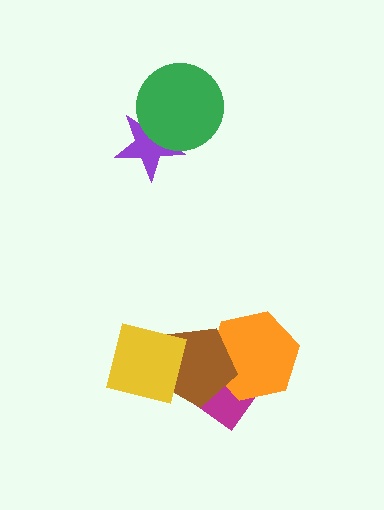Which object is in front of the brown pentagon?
The yellow square is in front of the brown pentagon.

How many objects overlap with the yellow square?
1 object overlaps with the yellow square.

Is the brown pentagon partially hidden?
Yes, it is partially covered by another shape.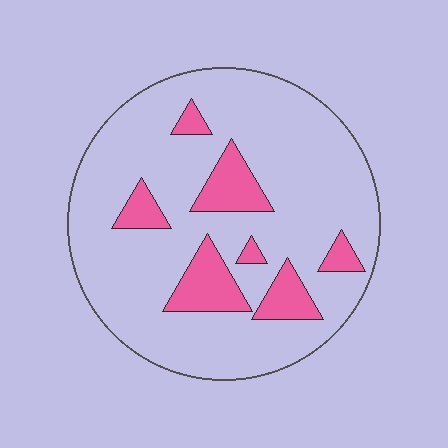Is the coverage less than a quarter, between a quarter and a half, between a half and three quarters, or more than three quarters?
Less than a quarter.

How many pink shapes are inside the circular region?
7.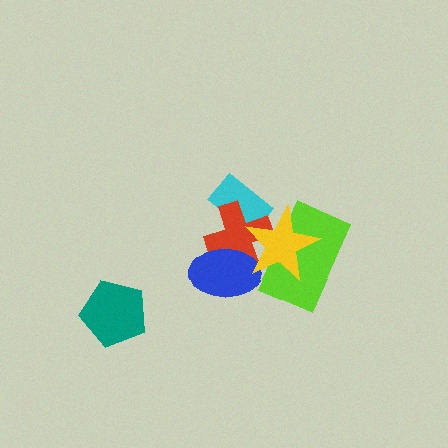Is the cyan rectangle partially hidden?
Yes, it is partially covered by another shape.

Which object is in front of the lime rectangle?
The yellow star is in front of the lime rectangle.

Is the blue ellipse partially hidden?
Yes, it is partially covered by another shape.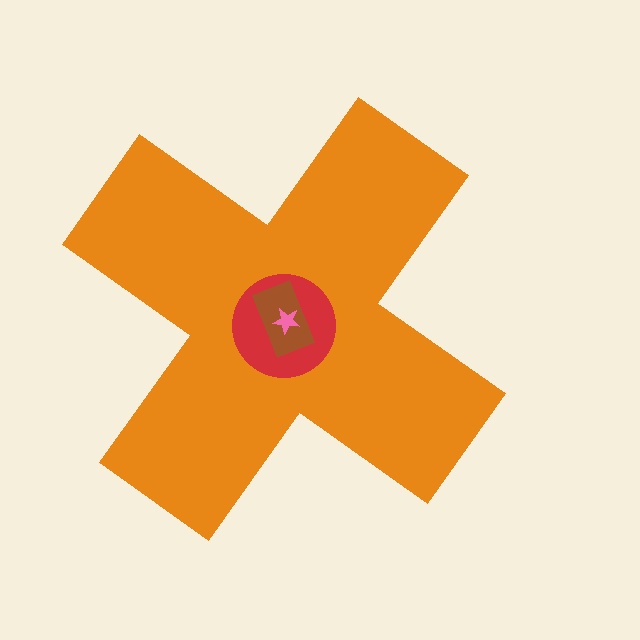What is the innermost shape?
The pink star.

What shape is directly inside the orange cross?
The red circle.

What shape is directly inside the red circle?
The brown rectangle.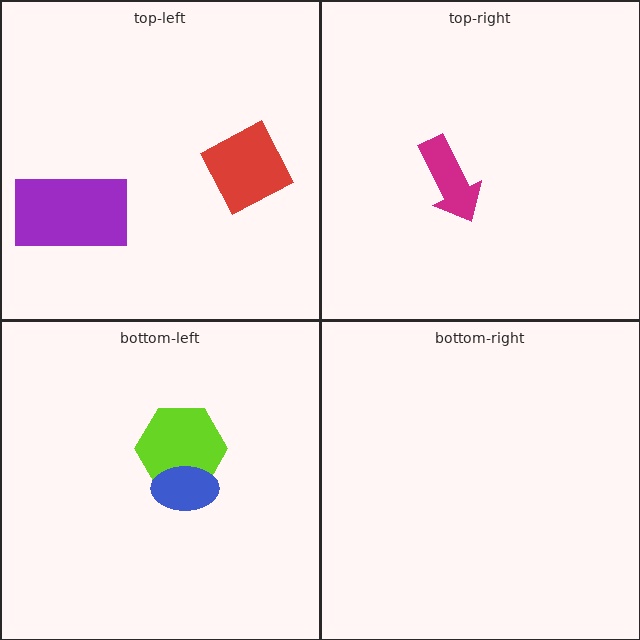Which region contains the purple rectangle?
The top-left region.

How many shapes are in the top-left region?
2.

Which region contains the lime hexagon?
The bottom-left region.